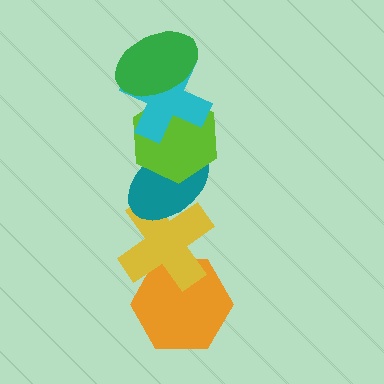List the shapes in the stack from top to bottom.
From top to bottom: the green ellipse, the cyan cross, the lime hexagon, the teal ellipse, the yellow cross, the orange hexagon.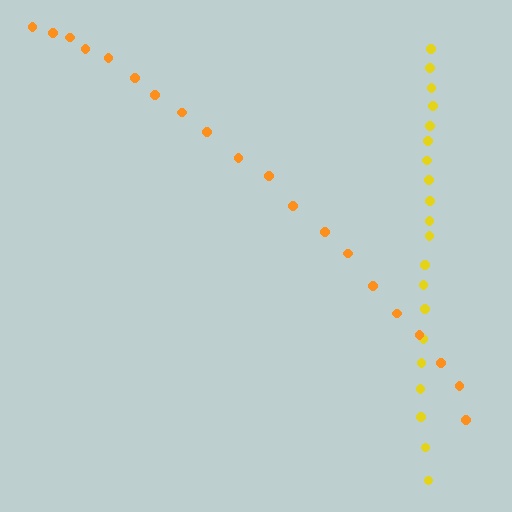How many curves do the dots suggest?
There are 2 distinct paths.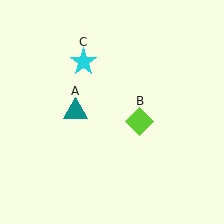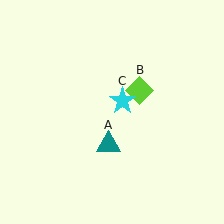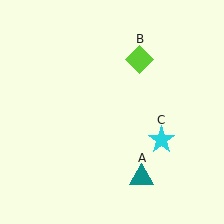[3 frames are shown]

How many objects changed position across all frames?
3 objects changed position: teal triangle (object A), lime diamond (object B), cyan star (object C).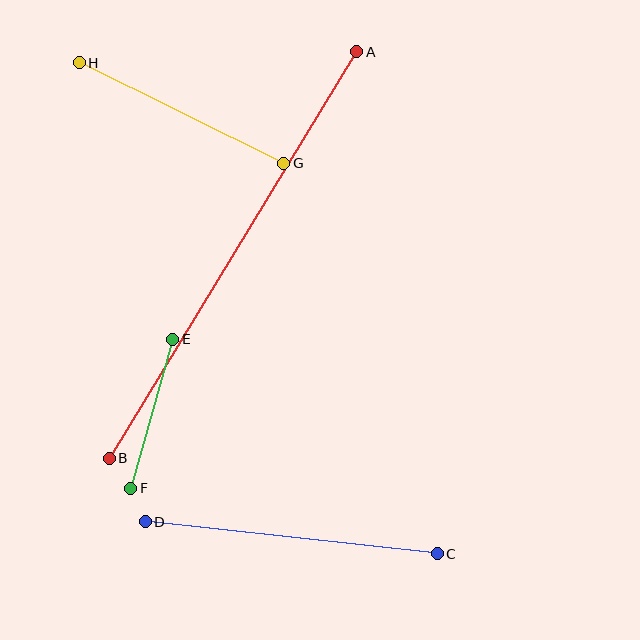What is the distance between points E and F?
The distance is approximately 155 pixels.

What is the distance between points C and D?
The distance is approximately 294 pixels.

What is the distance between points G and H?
The distance is approximately 228 pixels.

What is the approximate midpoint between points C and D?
The midpoint is at approximately (291, 538) pixels.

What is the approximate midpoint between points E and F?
The midpoint is at approximately (152, 414) pixels.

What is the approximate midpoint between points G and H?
The midpoint is at approximately (181, 113) pixels.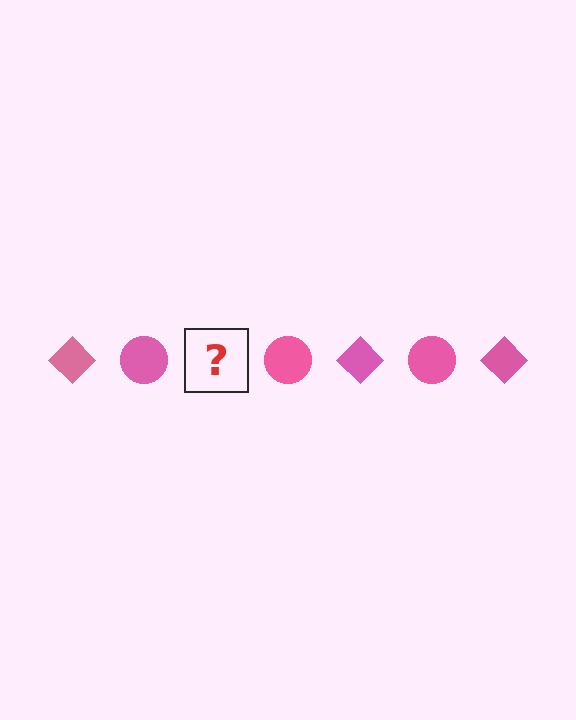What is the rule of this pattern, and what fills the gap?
The rule is that the pattern cycles through diamond, circle shapes in pink. The gap should be filled with a pink diamond.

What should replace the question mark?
The question mark should be replaced with a pink diamond.